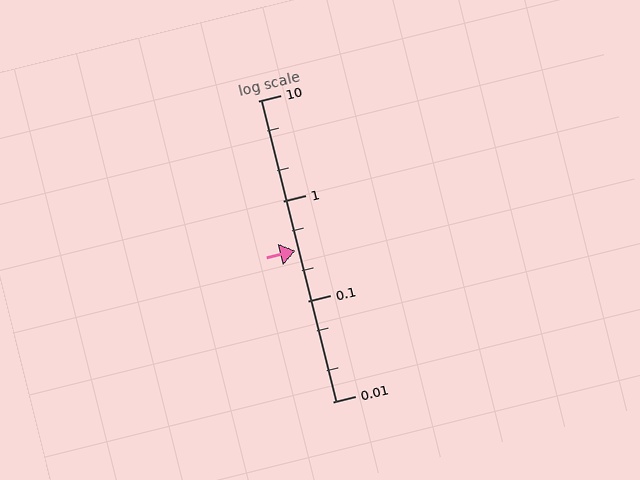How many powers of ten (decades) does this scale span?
The scale spans 3 decades, from 0.01 to 10.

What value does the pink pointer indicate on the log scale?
The pointer indicates approximately 0.32.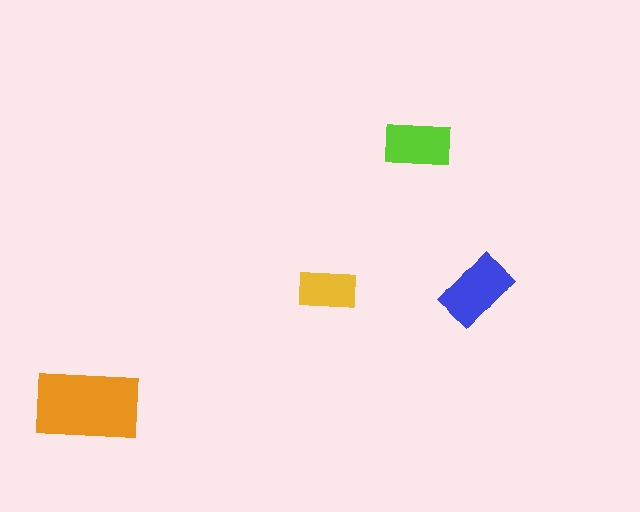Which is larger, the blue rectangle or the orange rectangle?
The orange one.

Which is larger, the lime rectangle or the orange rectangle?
The orange one.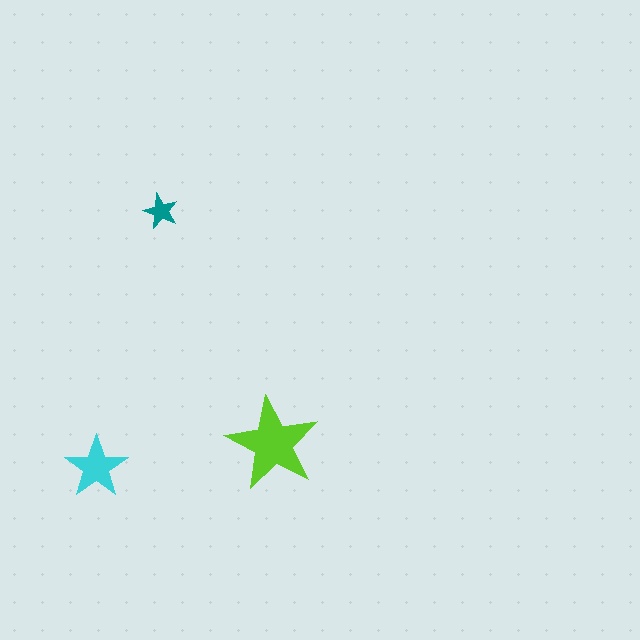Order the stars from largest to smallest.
the lime one, the cyan one, the teal one.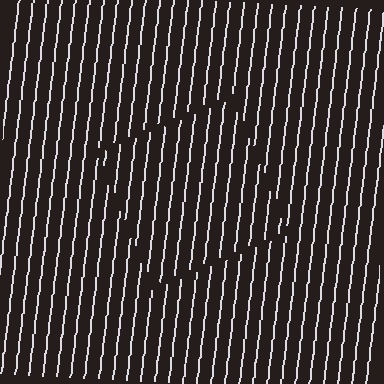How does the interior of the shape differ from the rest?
The interior of the shape contains the same grating, shifted by half a period — the contour is defined by the phase discontinuity where line-ends from the inner and outer gratings abut.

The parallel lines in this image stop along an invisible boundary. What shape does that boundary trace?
An illusory square. The interior of the shape contains the same grating, shifted by half a period — the contour is defined by the phase discontinuity where line-ends from the inner and outer gratings abut.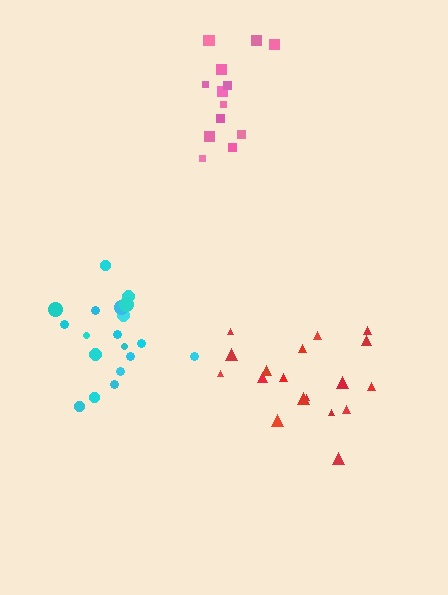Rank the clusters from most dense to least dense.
cyan, red, pink.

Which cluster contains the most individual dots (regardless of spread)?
Cyan (19).